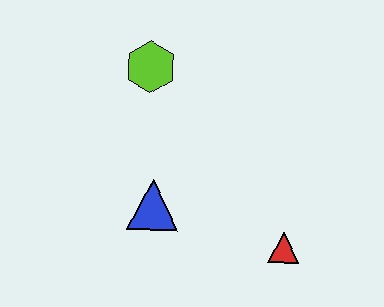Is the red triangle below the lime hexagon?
Yes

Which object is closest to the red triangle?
The blue triangle is closest to the red triangle.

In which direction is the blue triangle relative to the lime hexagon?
The blue triangle is below the lime hexagon.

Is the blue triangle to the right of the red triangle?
No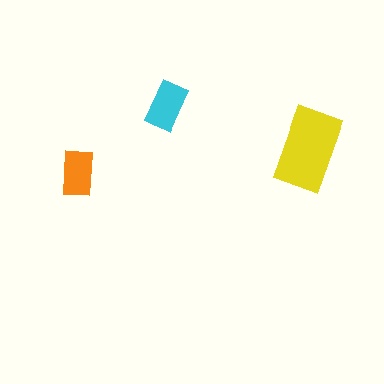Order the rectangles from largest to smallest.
the yellow one, the cyan one, the orange one.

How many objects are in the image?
There are 3 objects in the image.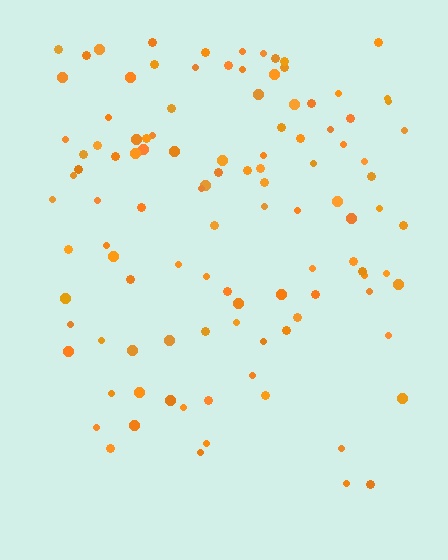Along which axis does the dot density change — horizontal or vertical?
Vertical.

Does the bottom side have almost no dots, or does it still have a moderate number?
Still a moderate number, just noticeably fewer than the top.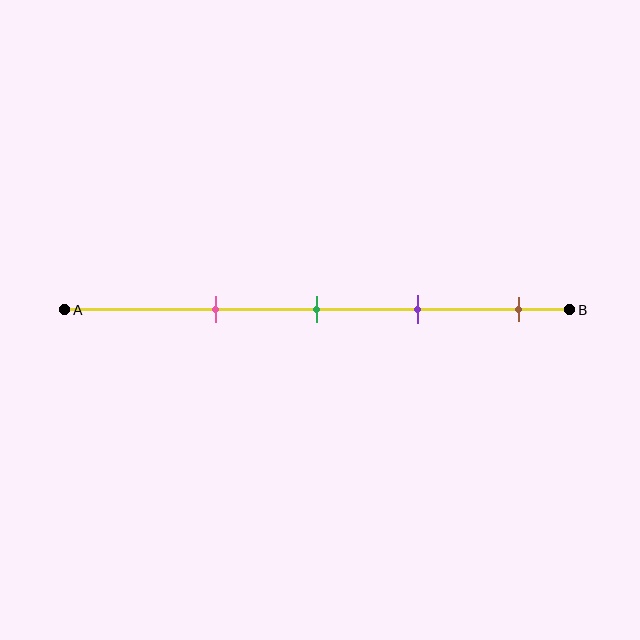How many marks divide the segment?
There are 4 marks dividing the segment.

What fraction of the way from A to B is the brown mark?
The brown mark is approximately 90% (0.9) of the way from A to B.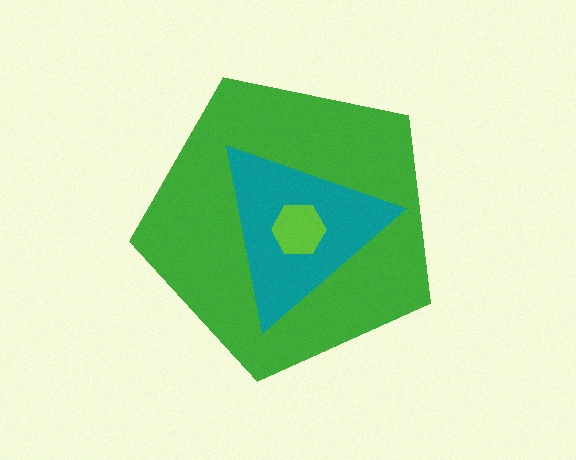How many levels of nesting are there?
3.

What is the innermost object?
The lime hexagon.